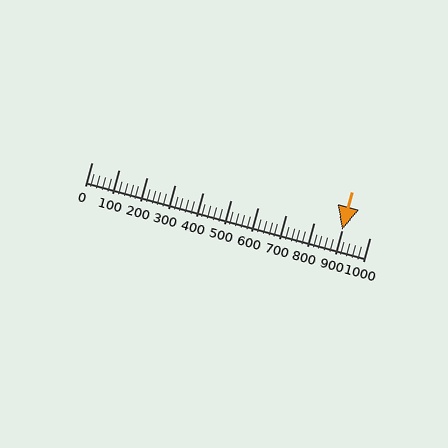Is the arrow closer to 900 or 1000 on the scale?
The arrow is closer to 900.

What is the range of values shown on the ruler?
The ruler shows values from 0 to 1000.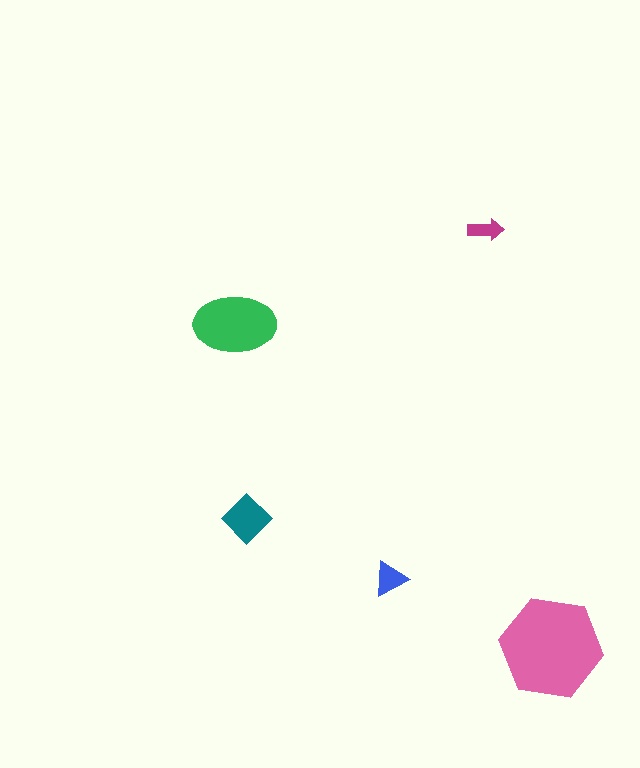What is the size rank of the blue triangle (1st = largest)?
4th.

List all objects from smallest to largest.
The magenta arrow, the blue triangle, the teal diamond, the green ellipse, the pink hexagon.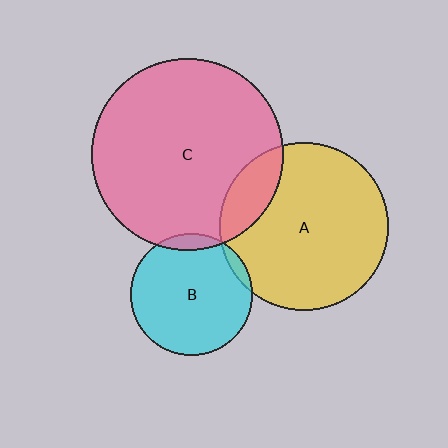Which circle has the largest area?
Circle C (pink).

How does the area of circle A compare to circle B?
Approximately 1.9 times.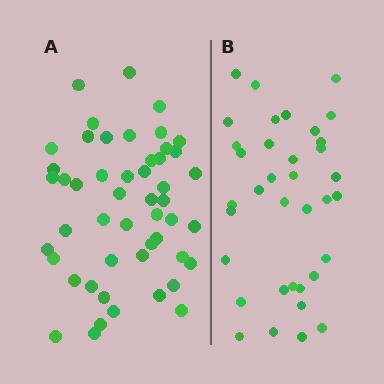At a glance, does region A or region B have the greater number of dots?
Region A (the left region) has more dots.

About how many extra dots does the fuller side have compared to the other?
Region A has approximately 15 more dots than region B.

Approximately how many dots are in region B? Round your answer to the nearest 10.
About 40 dots. (The exact count is 36, which rounds to 40.)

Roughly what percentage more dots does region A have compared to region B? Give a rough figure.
About 40% more.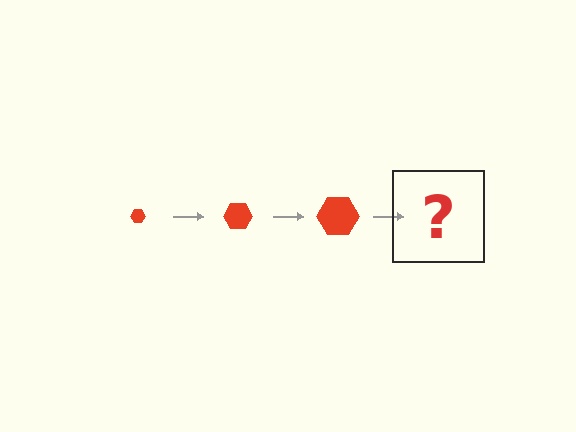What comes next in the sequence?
The next element should be a red hexagon, larger than the previous one.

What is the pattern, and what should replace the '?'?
The pattern is that the hexagon gets progressively larger each step. The '?' should be a red hexagon, larger than the previous one.